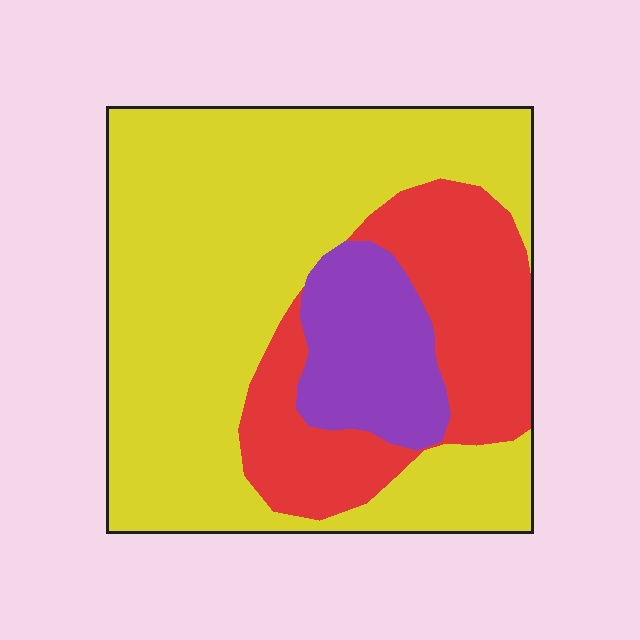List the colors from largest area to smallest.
From largest to smallest: yellow, red, purple.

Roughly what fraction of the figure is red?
Red covers around 25% of the figure.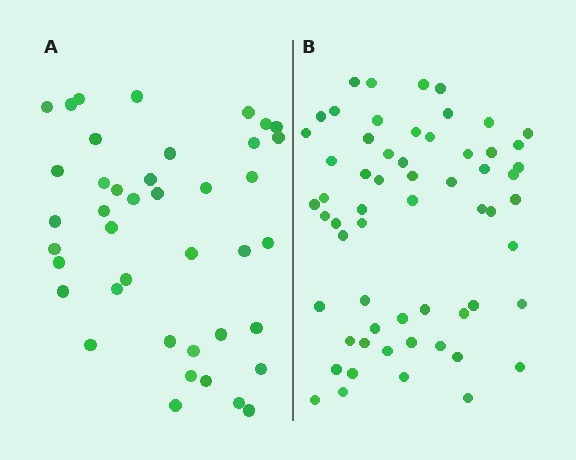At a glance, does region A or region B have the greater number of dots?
Region B (the right region) has more dots.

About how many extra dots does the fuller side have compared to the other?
Region B has approximately 20 more dots than region A.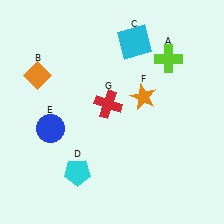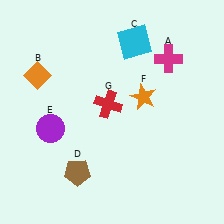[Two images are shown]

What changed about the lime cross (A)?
In Image 1, A is lime. In Image 2, it changed to magenta.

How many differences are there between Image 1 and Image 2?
There are 3 differences between the two images.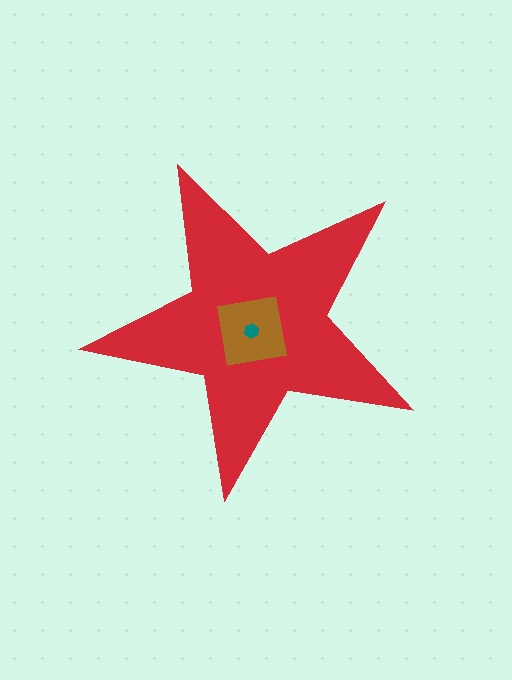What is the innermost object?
The teal hexagon.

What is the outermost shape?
The red star.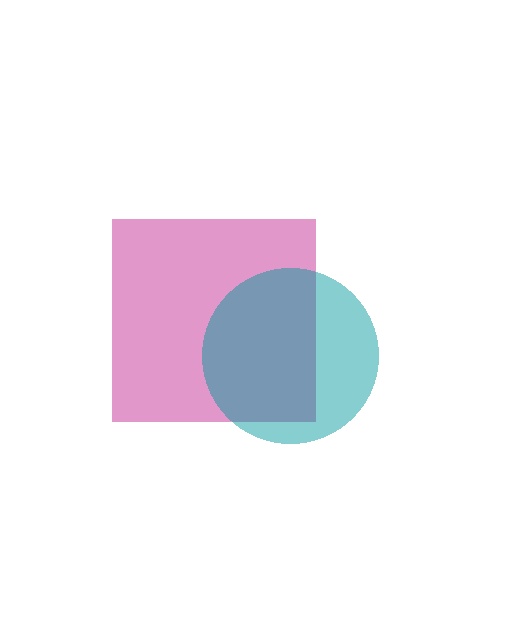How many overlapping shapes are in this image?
There are 2 overlapping shapes in the image.